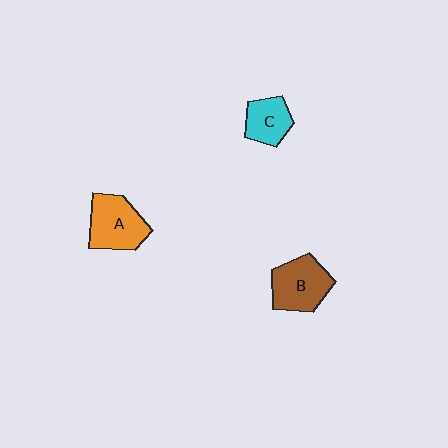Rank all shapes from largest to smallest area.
From largest to smallest: A (orange), B (brown), C (cyan).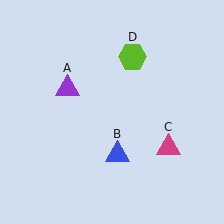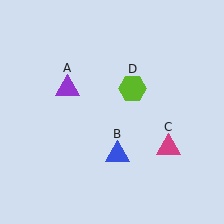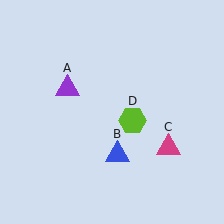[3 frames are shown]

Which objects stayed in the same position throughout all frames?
Purple triangle (object A) and blue triangle (object B) and magenta triangle (object C) remained stationary.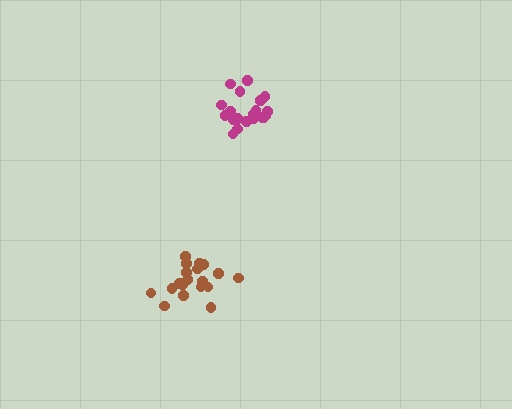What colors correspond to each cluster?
The clusters are colored: magenta, brown.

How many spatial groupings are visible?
There are 2 spatial groupings.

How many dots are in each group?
Group 1: 20 dots, Group 2: 21 dots (41 total).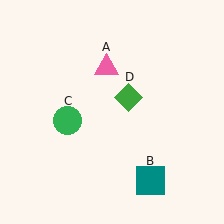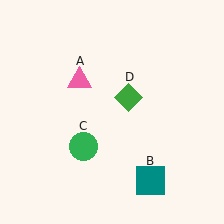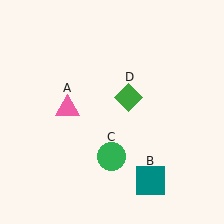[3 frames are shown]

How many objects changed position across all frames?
2 objects changed position: pink triangle (object A), green circle (object C).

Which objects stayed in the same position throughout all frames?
Teal square (object B) and green diamond (object D) remained stationary.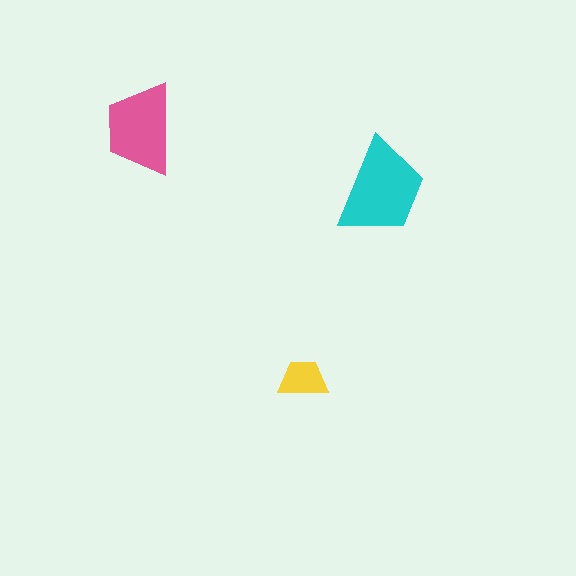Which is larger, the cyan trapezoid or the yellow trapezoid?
The cyan one.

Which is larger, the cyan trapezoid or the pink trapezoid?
The cyan one.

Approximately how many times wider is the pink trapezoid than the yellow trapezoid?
About 2 times wider.